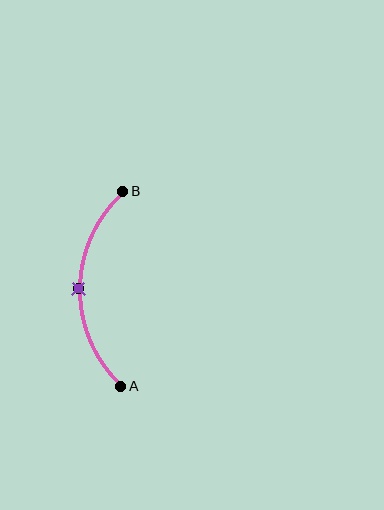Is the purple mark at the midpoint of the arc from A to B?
Yes. The purple mark lies on the arc at equal arc-length from both A and B — it is the arc midpoint.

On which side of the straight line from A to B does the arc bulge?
The arc bulges to the left of the straight line connecting A and B.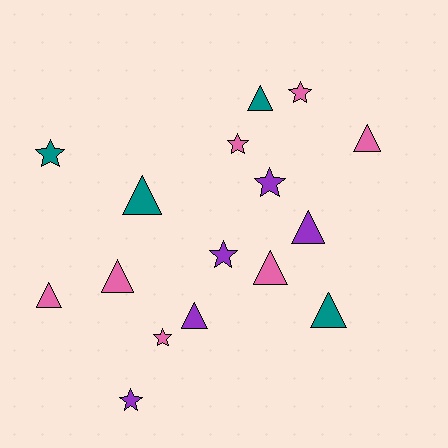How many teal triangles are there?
There are 3 teal triangles.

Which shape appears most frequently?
Triangle, with 9 objects.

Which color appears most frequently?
Pink, with 7 objects.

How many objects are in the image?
There are 16 objects.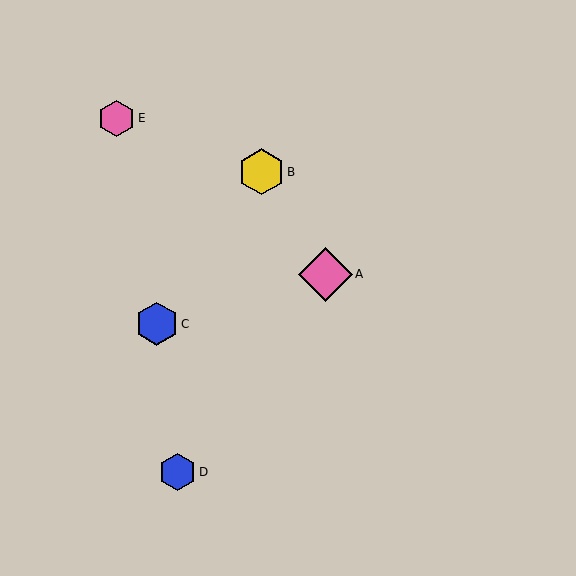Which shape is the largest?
The pink diamond (labeled A) is the largest.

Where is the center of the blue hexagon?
The center of the blue hexagon is at (157, 324).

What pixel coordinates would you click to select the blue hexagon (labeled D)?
Click at (177, 472) to select the blue hexagon D.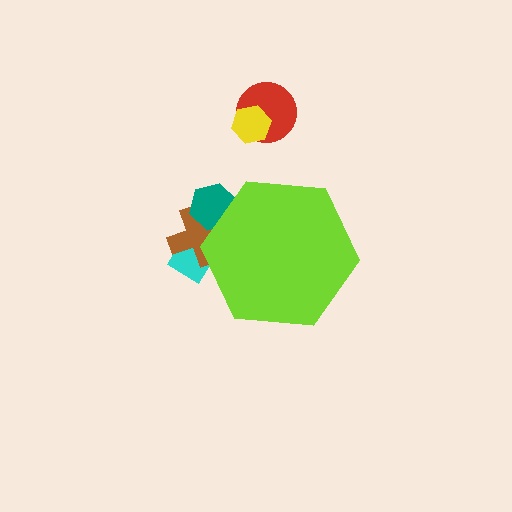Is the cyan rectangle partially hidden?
Yes, the cyan rectangle is partially hidden behind the lime hexagon.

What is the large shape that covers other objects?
A lime hexagon.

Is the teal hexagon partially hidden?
Yes, the teal hexagon is partially hidden behind the lime hexagon.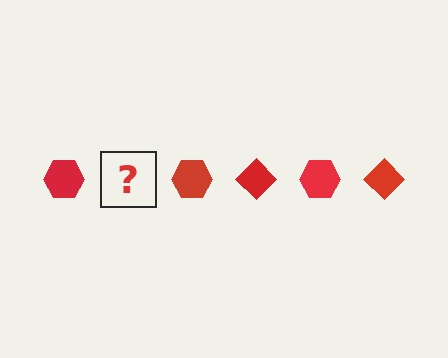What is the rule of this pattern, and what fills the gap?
The rule is that the pattern cycles through hexagon, diamond shapes in red. The gap should be filled with a red diamond.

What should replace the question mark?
The question mark should be replaced with a red diamond.